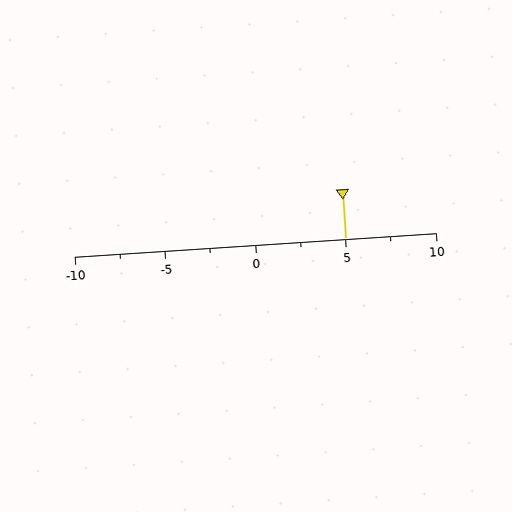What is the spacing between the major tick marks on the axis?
The major ticks are spaced 5 apart.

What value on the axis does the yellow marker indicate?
The marker indicates approximately 5.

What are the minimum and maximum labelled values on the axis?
The axis runs from -10 to 10.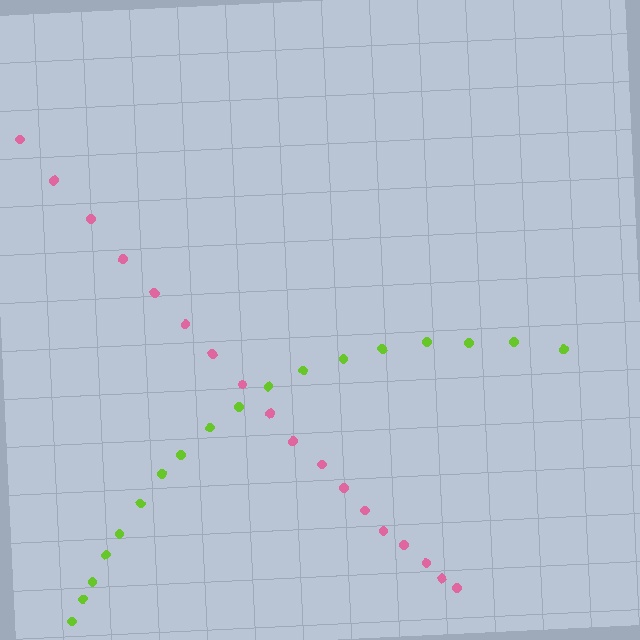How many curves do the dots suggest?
There are 2 distinct paths.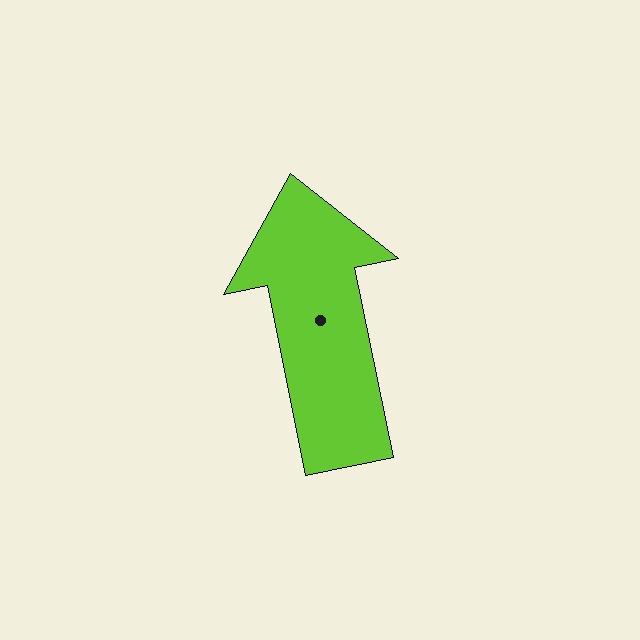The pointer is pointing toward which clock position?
Roughly 12 o'clock.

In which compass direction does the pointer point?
North.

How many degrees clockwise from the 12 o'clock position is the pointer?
Approximately 348 degrees.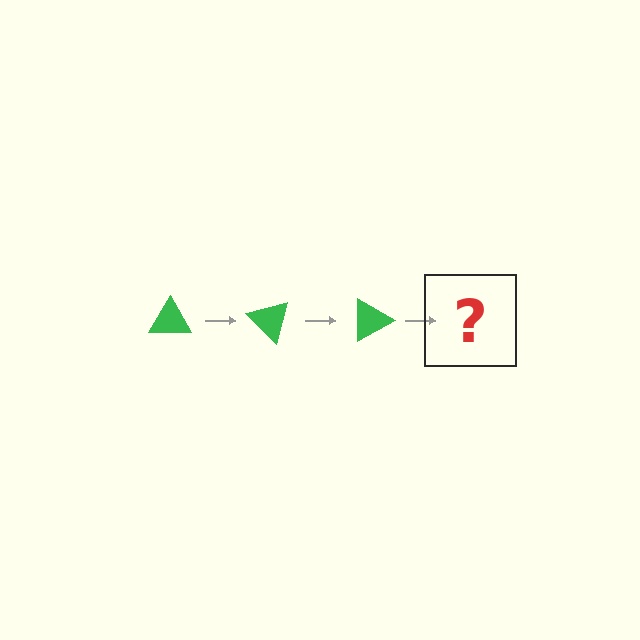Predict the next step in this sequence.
The next step is a green triangle rotated 135 degrees.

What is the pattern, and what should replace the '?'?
The pattern is that the triangle rotates 45 degrees each step. The '?' should be a green triangle rotated 135 degrees.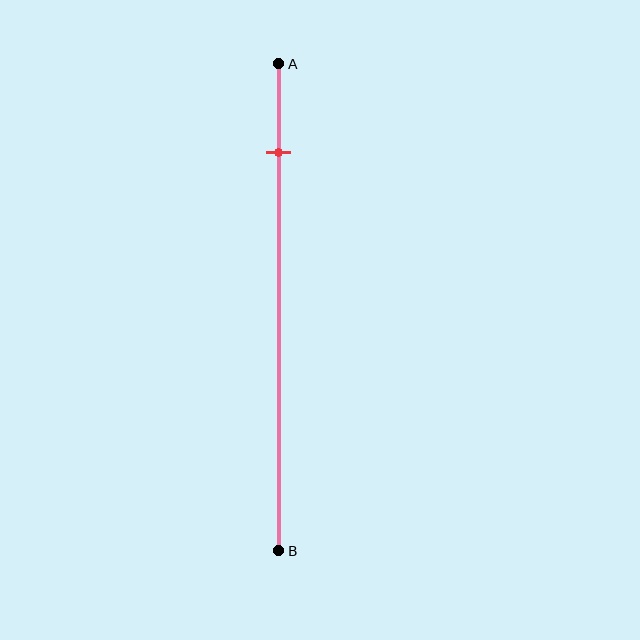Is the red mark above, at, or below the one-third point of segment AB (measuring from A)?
The red mark is above the one-third point of segment AB.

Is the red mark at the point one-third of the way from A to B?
No, the mark is at about 20% from A, not at the 33% one-third point.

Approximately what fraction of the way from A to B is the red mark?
The red mark is approximately 20% of the way from A to B.